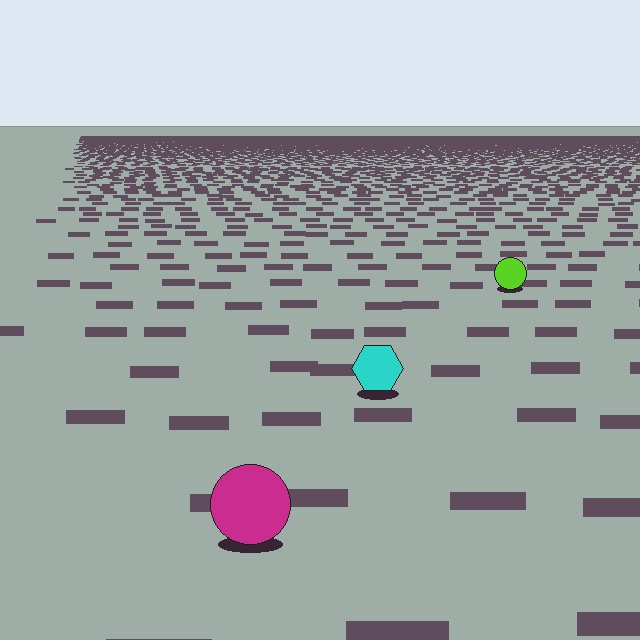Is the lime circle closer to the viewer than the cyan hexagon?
No. The cyan hexagon is closer — you can tell from the texture gradient: the ground texture is coarser near it.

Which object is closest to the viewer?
The magenta circle is closest. The texture marks near it are larger and more spread out.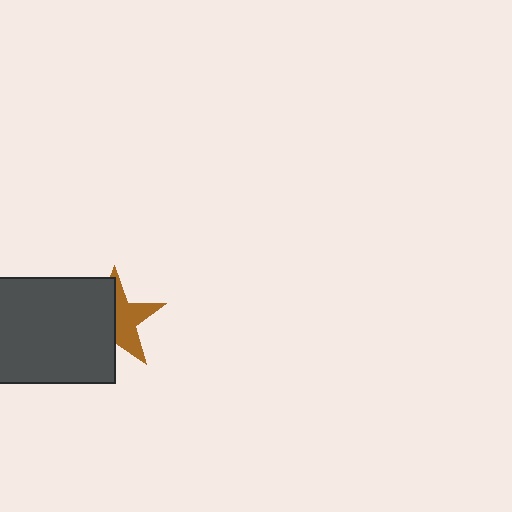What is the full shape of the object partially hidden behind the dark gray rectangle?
The partially hidden object is a brown star.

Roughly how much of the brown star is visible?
About half of it is visible (roughly 49%).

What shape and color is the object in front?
The object in front is a dark gray rectangle.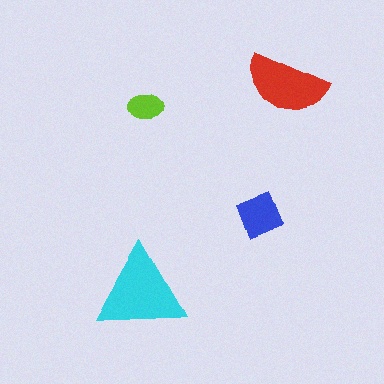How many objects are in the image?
There are 4 objects in the image.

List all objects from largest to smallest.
The cyan triangle, the red semicircle, the blue diamond, the lime ellipse.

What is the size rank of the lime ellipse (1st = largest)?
4th.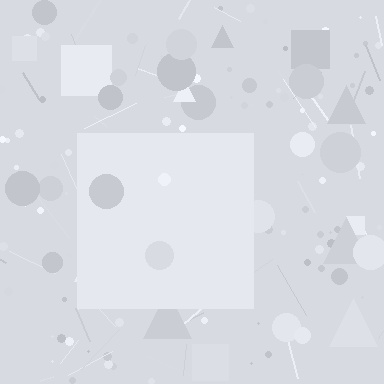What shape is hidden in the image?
A square is hidden in the image.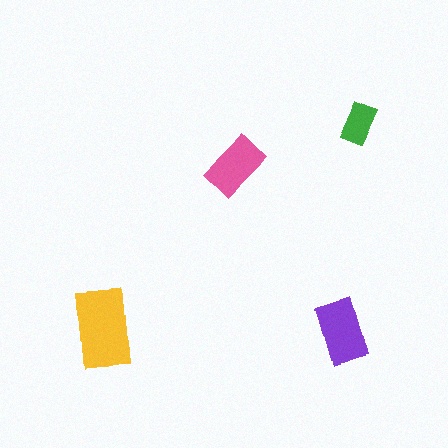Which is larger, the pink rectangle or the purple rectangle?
The purple one.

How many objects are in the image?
There are 4 objects in the image.